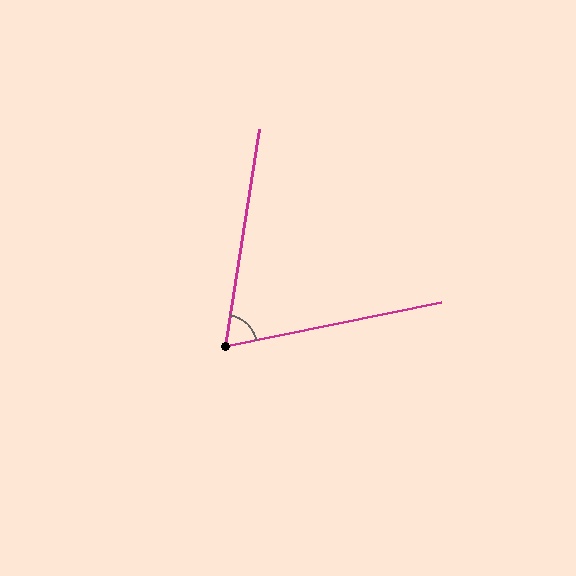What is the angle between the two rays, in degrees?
Approximately 70 degrees.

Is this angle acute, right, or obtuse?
It is acute.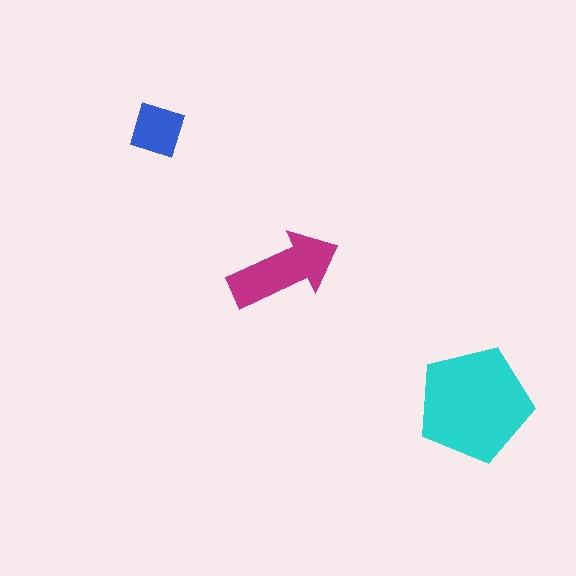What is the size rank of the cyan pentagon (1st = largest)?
1st.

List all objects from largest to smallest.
The cyan pentagon, the magenta arrow, the blue diamond.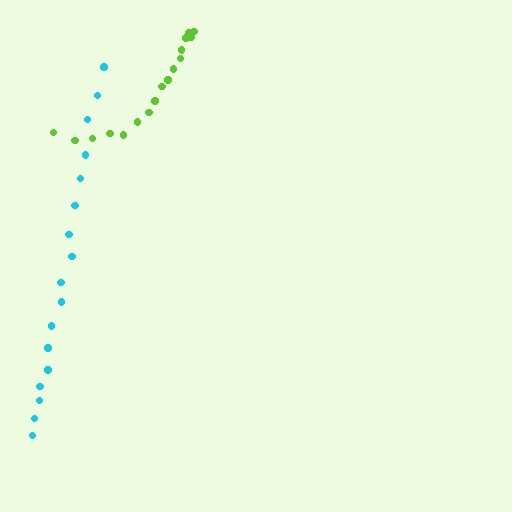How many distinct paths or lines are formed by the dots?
There are 2 distinct paths.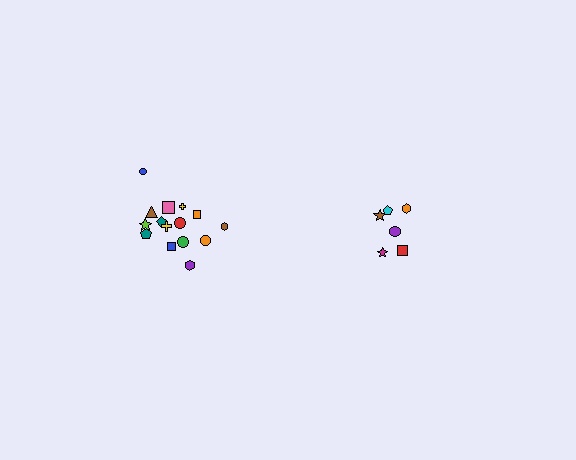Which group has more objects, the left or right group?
The left group.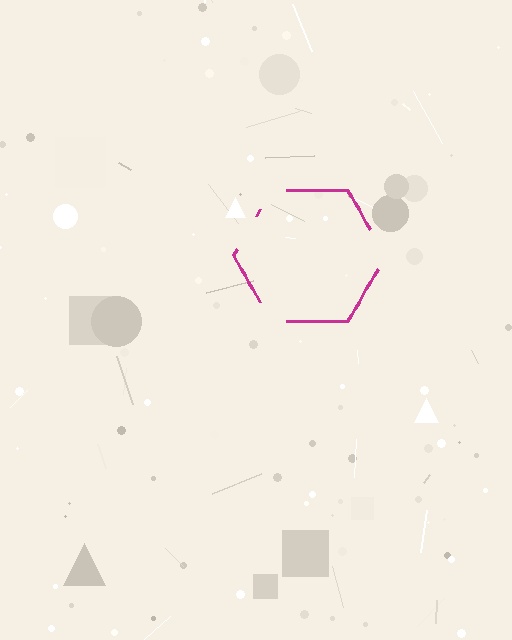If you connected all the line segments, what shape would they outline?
They would outline a hexagon.